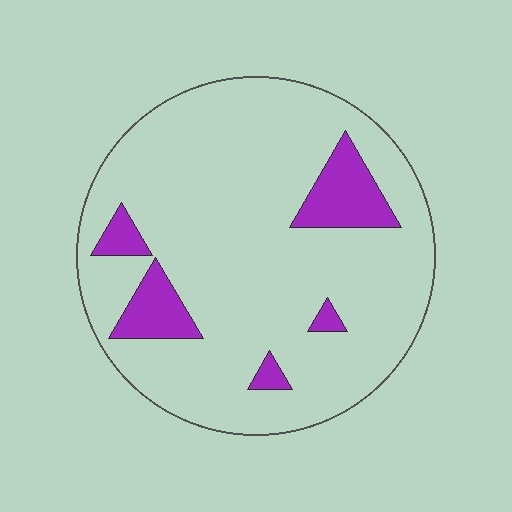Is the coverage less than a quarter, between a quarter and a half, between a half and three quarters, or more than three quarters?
Less than a quarter.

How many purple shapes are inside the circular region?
5.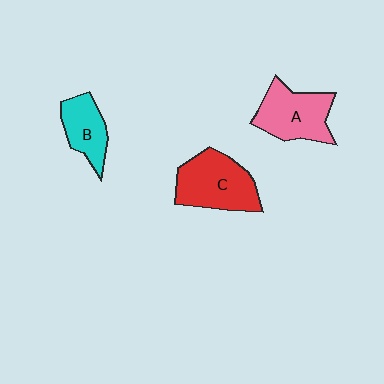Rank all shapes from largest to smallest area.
From largest to smallest: C (red), A (pink), B (cyan).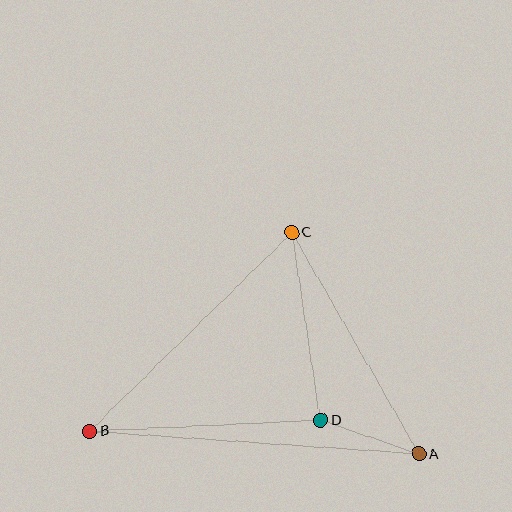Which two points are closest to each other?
Points A and D are closest to each other.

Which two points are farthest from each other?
Points A and B are farthest from each other.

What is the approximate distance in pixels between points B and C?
The distance between B and C is approximately 283 pixels.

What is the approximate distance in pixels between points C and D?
The distance between C and D is approximately 190 pixels.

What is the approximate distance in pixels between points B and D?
The distance between B and D is approximately 231 pixels.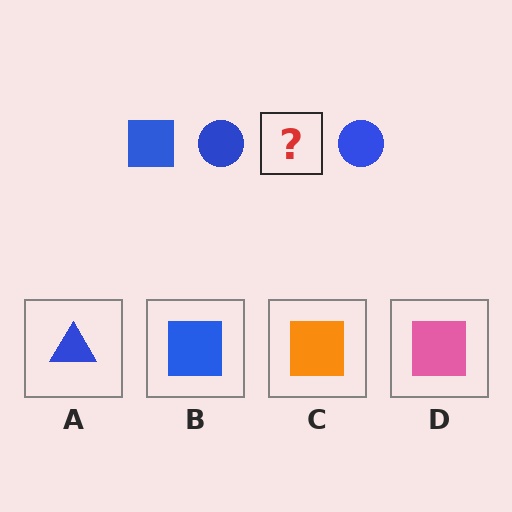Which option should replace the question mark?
Option B.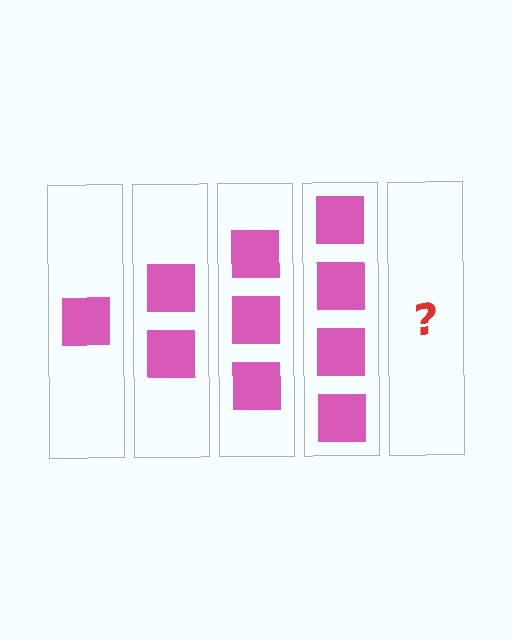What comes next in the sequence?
The next element should be 5 squares.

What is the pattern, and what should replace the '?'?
The pattern is that each step adds one more square. The '?' should be 5 squares.